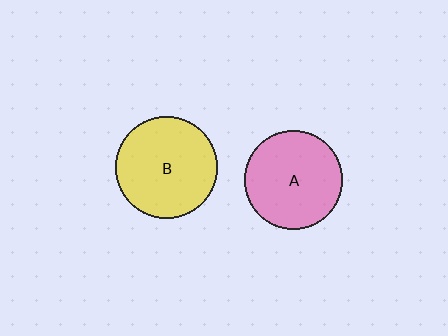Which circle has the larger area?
Circle B (yellow).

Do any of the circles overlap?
No, none of the circles overlap.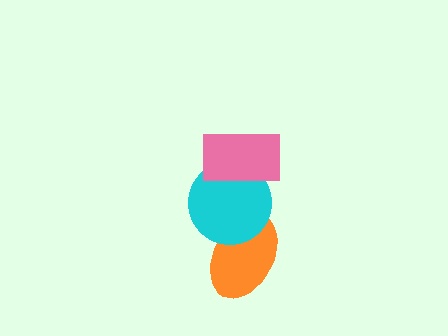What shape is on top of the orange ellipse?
The cyan circle is on top of the orange ellipse.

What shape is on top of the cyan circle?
The pink rectangle is on top of the cyan circle.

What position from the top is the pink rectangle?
The pink rectangle is 1st from the top.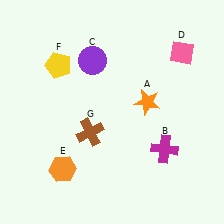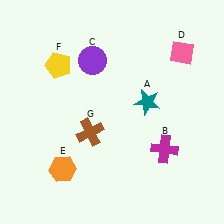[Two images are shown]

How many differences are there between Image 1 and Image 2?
There is 1 difference between the two images.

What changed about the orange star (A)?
In Image 1, A is orange. In Image 2, it changed to teal.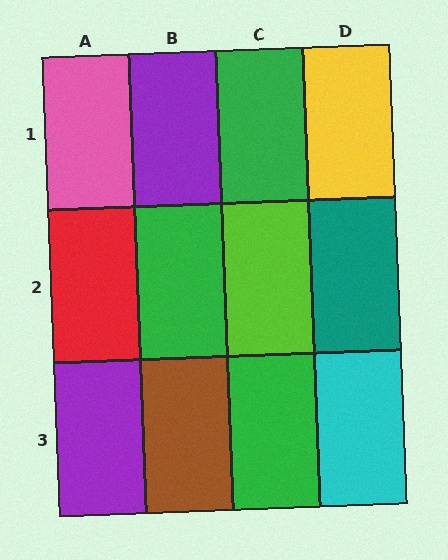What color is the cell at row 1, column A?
Pink.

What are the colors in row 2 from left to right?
Red, green, lime, teal.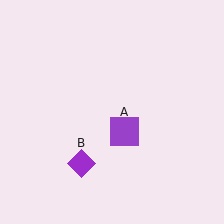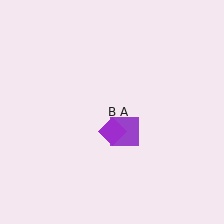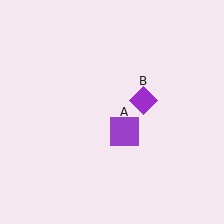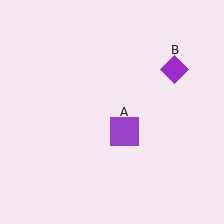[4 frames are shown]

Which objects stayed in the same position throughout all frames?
Purple square (object A) remained stationary.